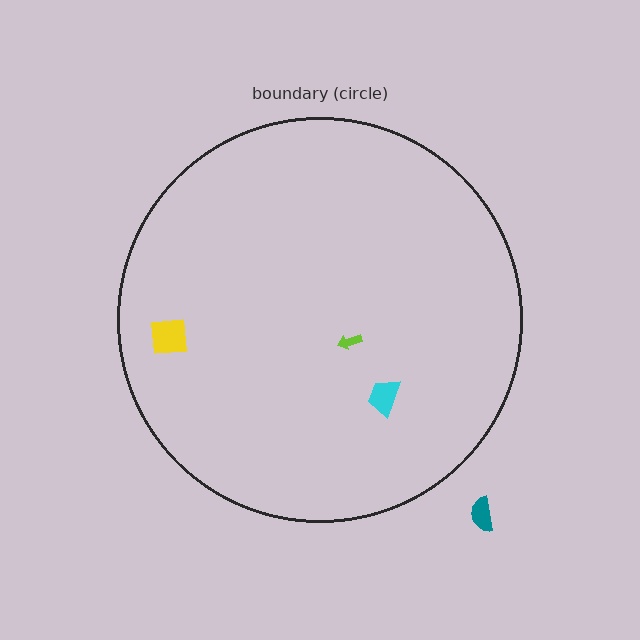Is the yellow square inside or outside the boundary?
Inside.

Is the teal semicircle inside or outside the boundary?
Outside.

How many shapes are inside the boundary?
3 inside, 1 outside.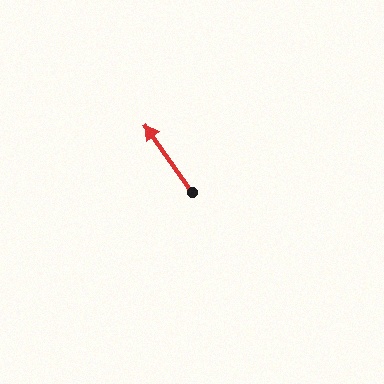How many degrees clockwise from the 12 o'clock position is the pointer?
Approximately 325 degrees.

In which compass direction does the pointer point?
Northwest.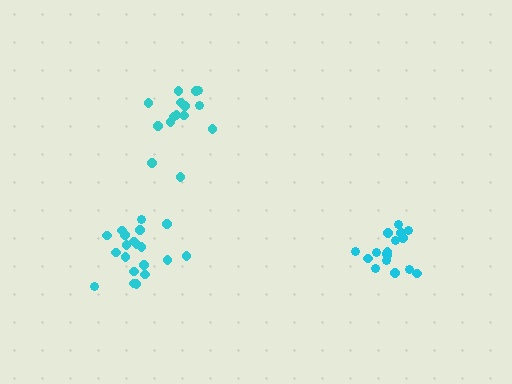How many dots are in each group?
Group 1: 15 dots, Group 2: 20 dots, Group 3: 17 dots (52 total).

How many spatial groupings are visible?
There are 3 spatial groupings.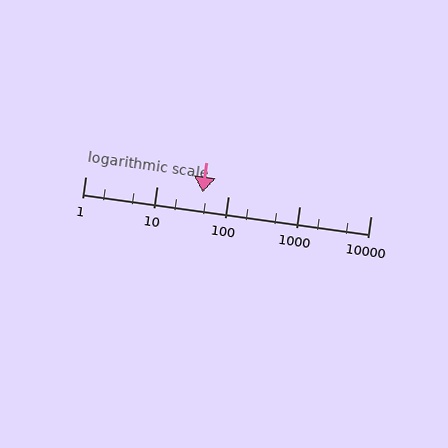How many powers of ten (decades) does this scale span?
The scale spans 4 decades, from 1 to 10000.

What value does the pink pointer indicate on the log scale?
The pointer indicates approximately 44.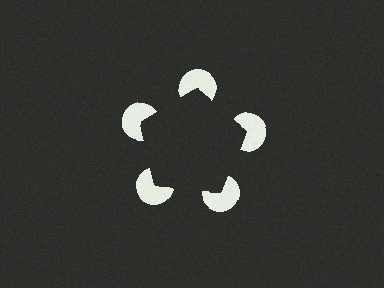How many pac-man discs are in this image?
There are 5 — one at each vertex of the illusory pentagon.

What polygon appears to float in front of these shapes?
An illusory pentagon — its edges are inferred from the aligned wedge cuts in the pac-man discs, not physically drawn.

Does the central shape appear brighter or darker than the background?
It typically appears slightly darker than the background, even though no actual brightness change is drawn.